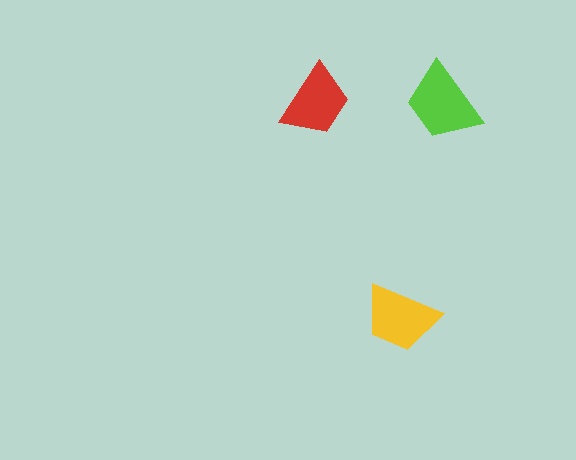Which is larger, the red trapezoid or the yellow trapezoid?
The yellow one.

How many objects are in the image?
There are 3 objects in the image.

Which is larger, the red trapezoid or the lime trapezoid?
The lime one.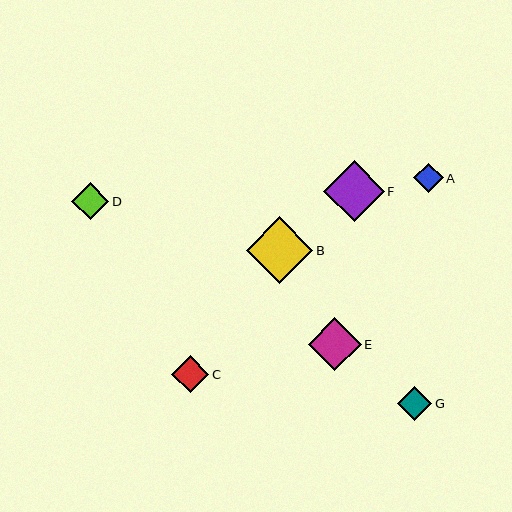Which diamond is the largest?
Diamond B is the largest with a size of approximately 67 pixels.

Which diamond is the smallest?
Diamond A is the smallest with a size of approximately 30 pixels.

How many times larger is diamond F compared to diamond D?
Diamond F is approximately 1.6 times the size of diamond D.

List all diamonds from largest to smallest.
From largest to smallest: B, F, E, D, C, G, A.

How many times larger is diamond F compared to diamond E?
Diamond F is approximately 1.2 times the size of diamond E.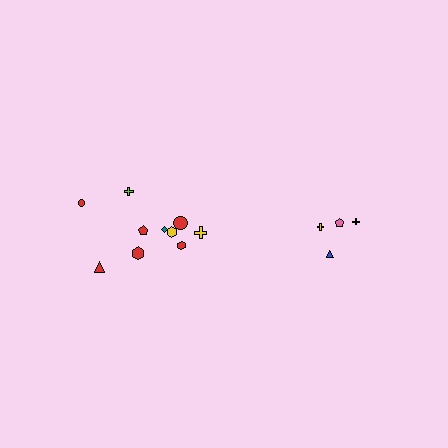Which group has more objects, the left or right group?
The left group.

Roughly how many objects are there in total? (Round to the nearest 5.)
Roughly 15 objects in total.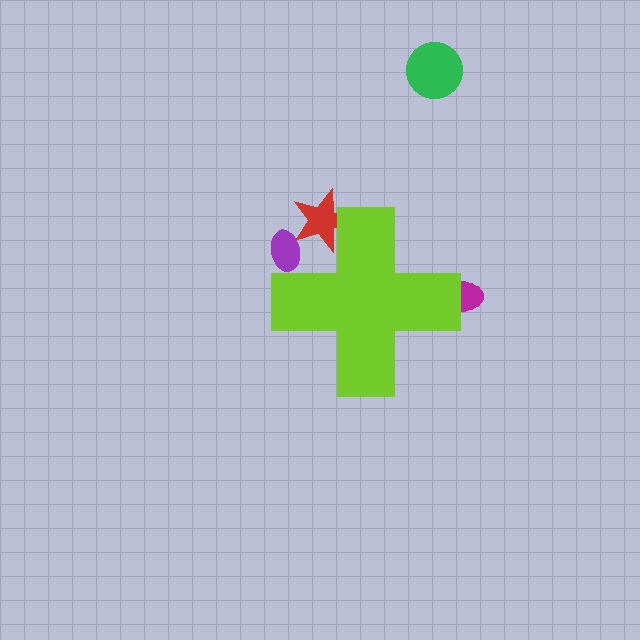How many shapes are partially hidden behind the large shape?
3 shapes are partially hidden.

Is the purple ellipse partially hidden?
Yes, the purple ellipse is partially hidden behind the lime cross.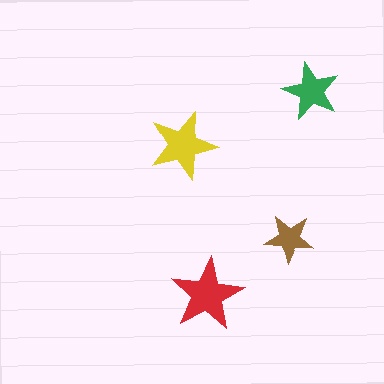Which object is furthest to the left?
The yellow star is leftmost.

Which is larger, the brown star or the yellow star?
The yellow one.